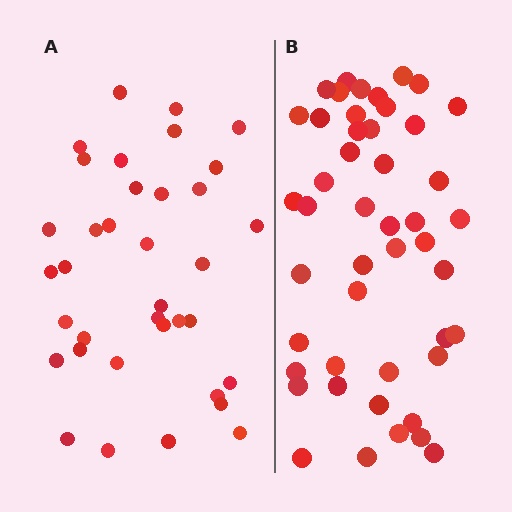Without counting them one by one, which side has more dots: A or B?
Region B (the right region) has more dots.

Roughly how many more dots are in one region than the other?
Region B has roughly 12 or so more dots than region A.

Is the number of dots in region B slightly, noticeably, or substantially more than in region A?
Region B has noticeably more, but not dramatically so. The ratio is roughly 1.3 to 1.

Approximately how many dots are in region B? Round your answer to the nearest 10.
About 50 dots. (The exact count is 47, which rounds to 50.)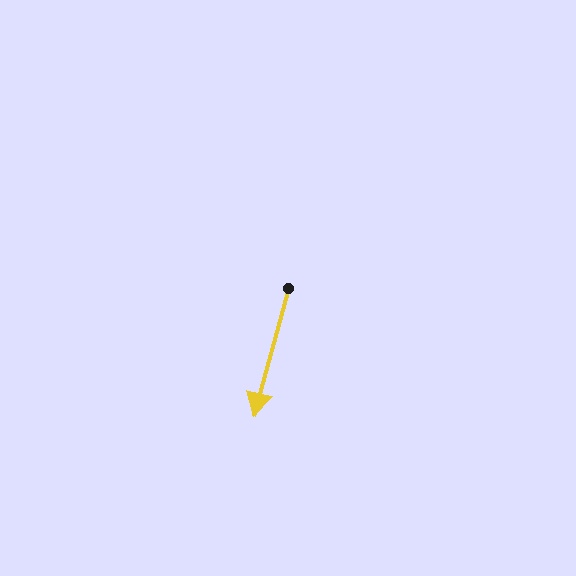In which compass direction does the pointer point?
South.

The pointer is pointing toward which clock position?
Roughly 7 o'clock.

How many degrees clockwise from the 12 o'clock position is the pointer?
Approximately 195 degrees.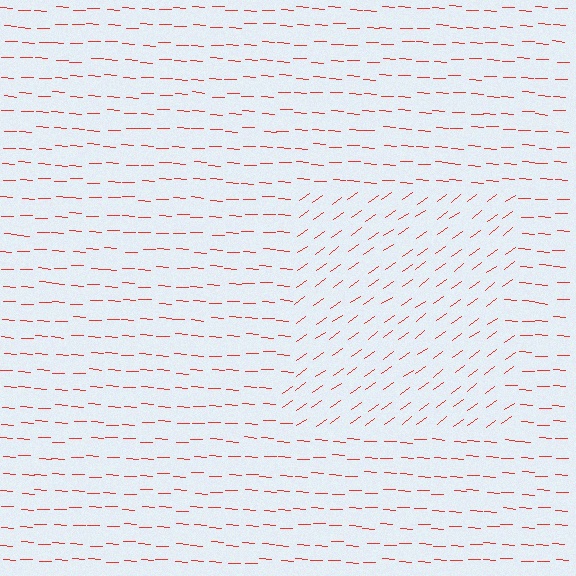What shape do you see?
I see a rectangle.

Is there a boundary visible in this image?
Yes, there is a texture boundary formed by a change in line orientation.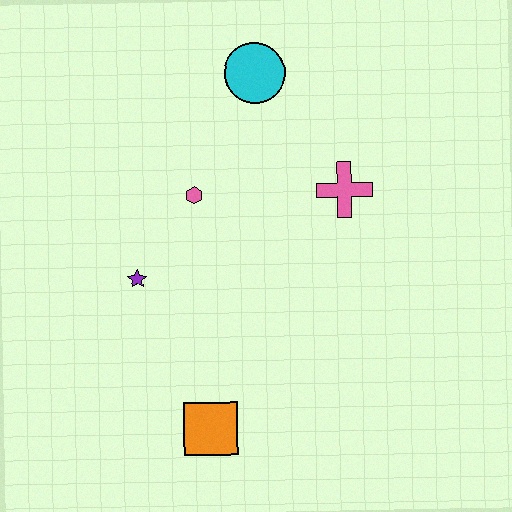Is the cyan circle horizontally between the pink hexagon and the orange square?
No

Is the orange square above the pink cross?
No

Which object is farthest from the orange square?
The cyan circle is farthest from the orange square.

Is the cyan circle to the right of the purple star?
Yes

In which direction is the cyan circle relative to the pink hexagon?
The cyan circle is above the pink hexagon.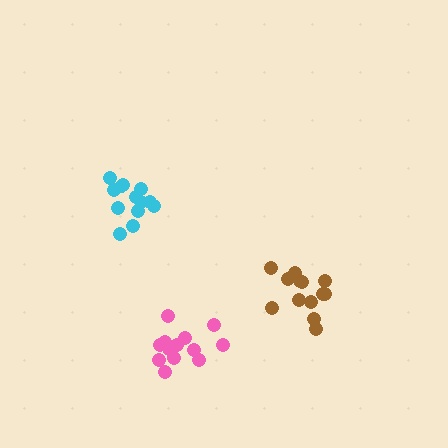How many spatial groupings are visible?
There are 3 spatial groupings.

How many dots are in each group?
Group 1: 13 dots, Group 2: 13 dots, Group 3: 13 dots (39 total).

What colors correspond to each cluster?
The clusters are colored: brown, pink, cyan.